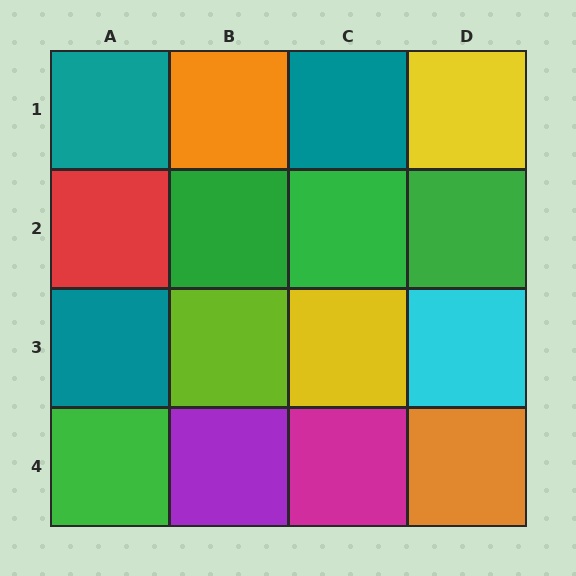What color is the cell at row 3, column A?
Teal.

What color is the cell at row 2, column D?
Green.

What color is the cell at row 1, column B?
Orange.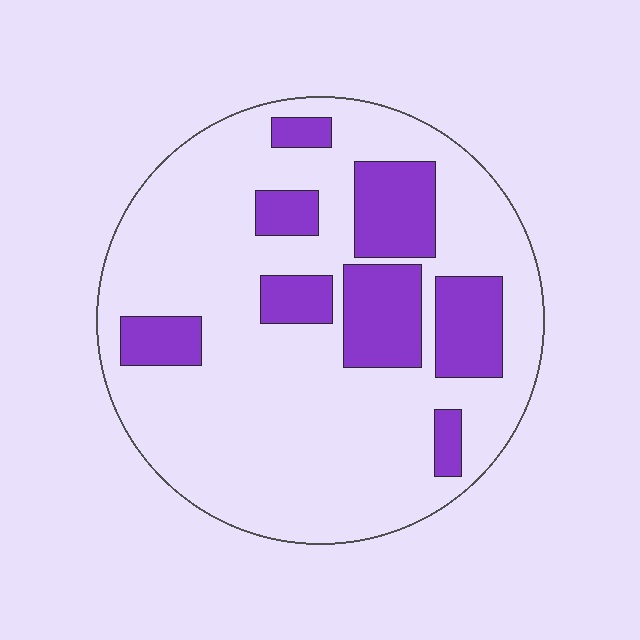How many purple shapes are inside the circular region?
8.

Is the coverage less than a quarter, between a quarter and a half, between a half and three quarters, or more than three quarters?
Less than a quarter.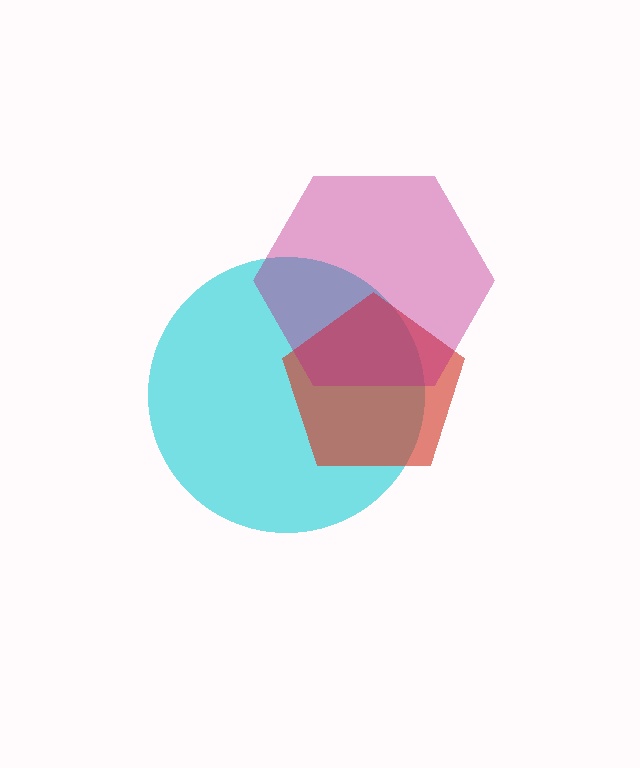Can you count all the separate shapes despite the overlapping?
Yes, there are 3 separate shapes.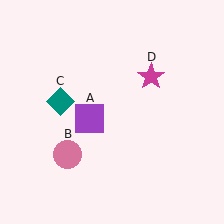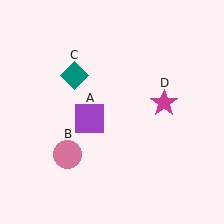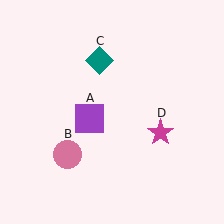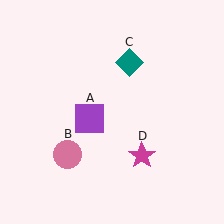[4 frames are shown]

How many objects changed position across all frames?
2 objects changed position: teal diamond (object C), magenta star (object D).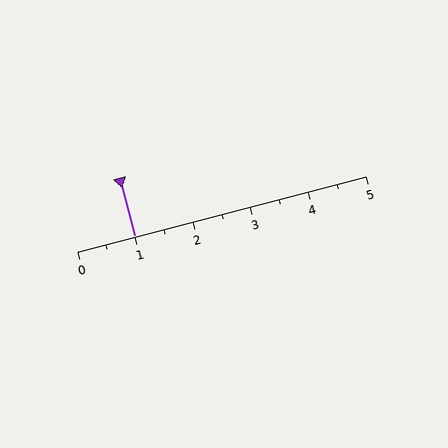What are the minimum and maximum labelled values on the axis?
The axis runs from 0 to 5.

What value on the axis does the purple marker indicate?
The marker indicates approximately 1.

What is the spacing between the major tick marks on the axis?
The major ticks are spaced 1 apart.